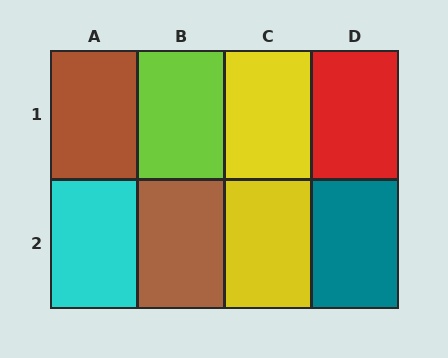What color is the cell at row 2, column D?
Teal.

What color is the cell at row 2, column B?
Brown.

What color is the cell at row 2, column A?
Cyan.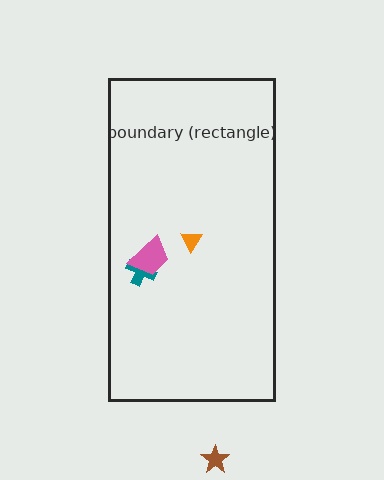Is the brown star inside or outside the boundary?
Outside.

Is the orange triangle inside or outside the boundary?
Inside.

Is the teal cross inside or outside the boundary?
Inside.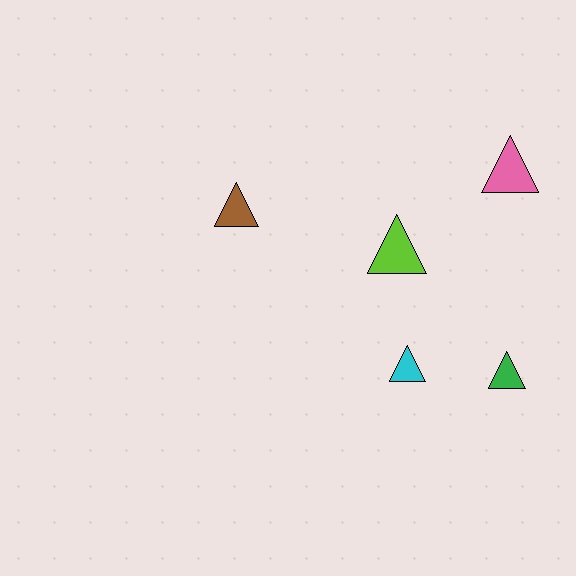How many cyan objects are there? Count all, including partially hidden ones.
There is 1 cyan object.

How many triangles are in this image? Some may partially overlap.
There are 5 triangles.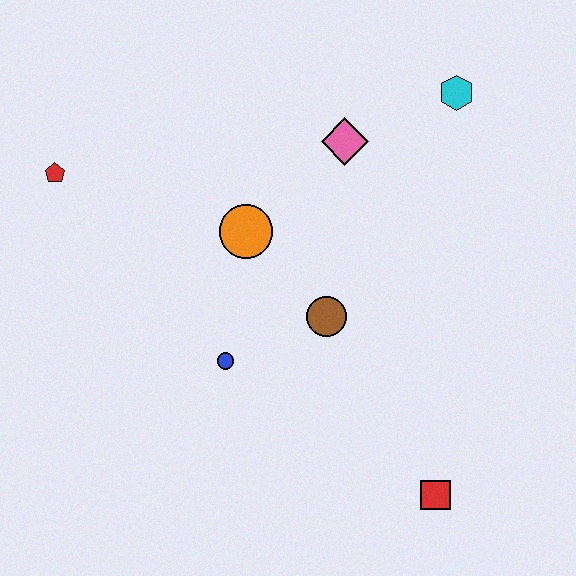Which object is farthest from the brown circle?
The red pentagon is farthest from the brown circle.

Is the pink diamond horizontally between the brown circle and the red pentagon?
No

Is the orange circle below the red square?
No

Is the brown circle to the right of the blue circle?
Yes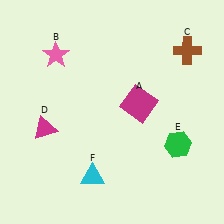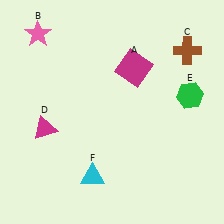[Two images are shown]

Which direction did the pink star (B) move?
The pink star (B) moved up.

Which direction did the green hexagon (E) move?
The green hexagon (E) moved up.